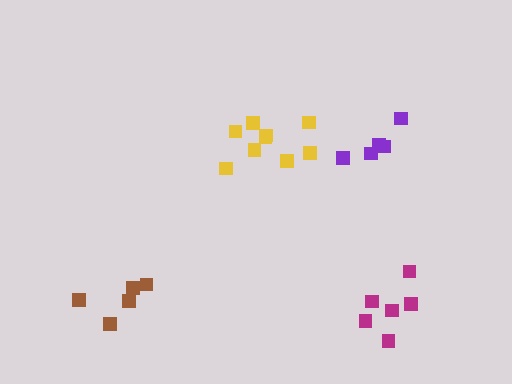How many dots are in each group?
Group 1: 9 dots, Group 2: 6 dots, Group 3: 5 dots, Group 4: 5 dots (25 total).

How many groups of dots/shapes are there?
There are 4 groups.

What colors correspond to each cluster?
The clusters are colored: yellow, magenta, brown, purple.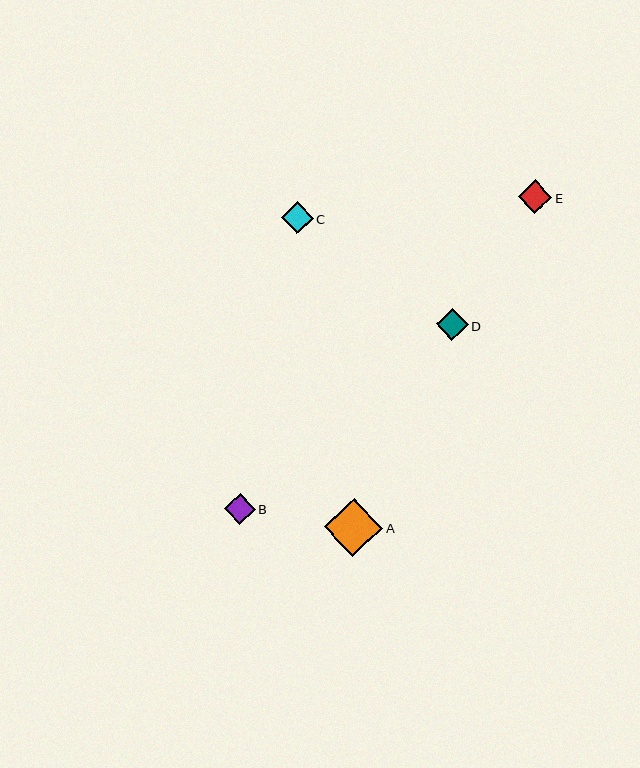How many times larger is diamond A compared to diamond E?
Diamond A is approximately 1.7 times the size of diamond E.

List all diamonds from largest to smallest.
From largest to smallest: A, E, C, D, B.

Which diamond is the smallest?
Diamond B is the smallest with a size of approximately 31 pixels.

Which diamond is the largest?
Diamond A is the largest with a size of approximately 58 pixels.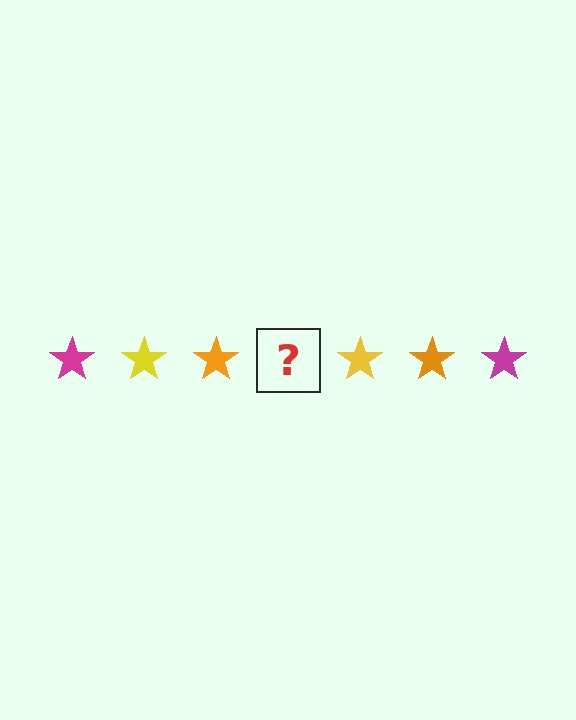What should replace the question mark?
The question mark should be replaced with a magenta star.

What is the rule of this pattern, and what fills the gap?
The rule is that the pattern cycles through magenta, yellow, orange stars. The gap should be filled with a magenta star.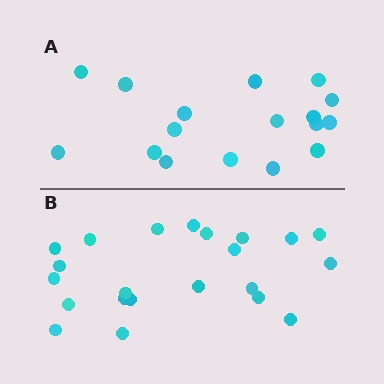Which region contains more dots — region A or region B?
Region B (the bottom region) has more dots.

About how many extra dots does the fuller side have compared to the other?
Region B has about 5 more dots than region A.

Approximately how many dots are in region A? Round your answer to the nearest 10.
About 20 dots. (The exact count is 17, which rounds to 20.)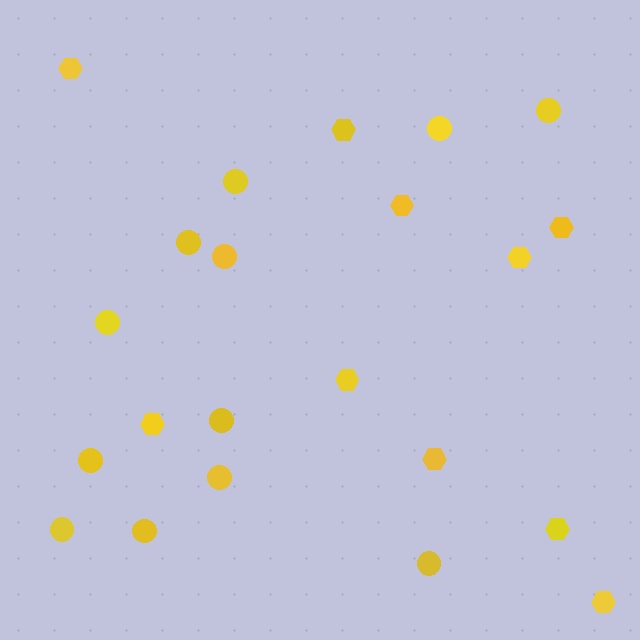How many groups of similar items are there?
There are 2 groups: one group of circles (12) and one group of hexagons (10).